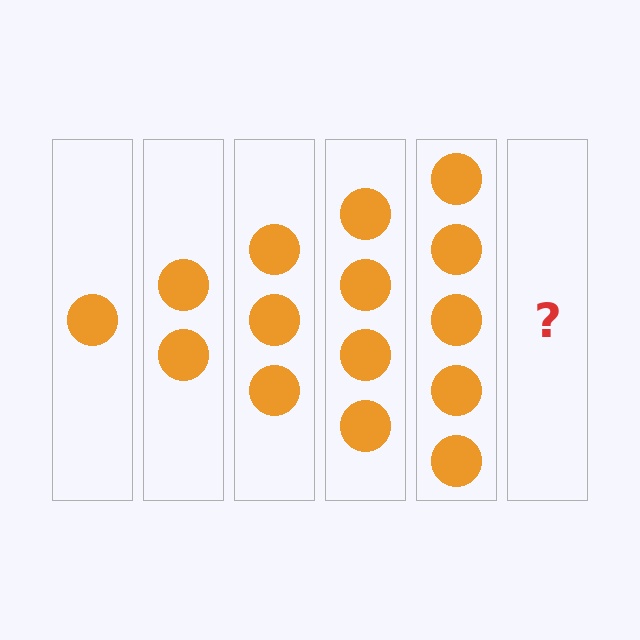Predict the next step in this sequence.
The next step is 6 circles.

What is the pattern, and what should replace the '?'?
The pattern is that each step adds one more circle. The '?' should be 6 circles.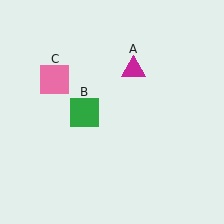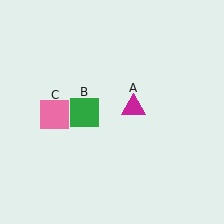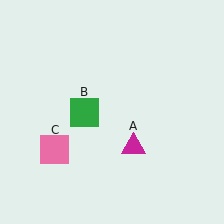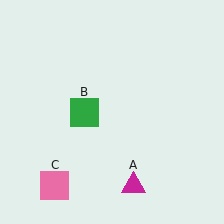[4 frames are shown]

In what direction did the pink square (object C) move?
The pink square (object C) moved down.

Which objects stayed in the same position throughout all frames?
Green square (object B) remained stationary.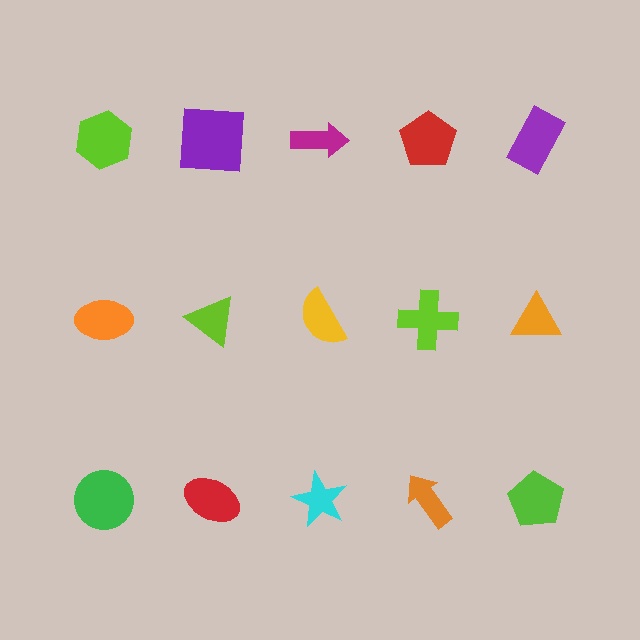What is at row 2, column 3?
A yellow semicircle.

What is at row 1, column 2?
A purple square.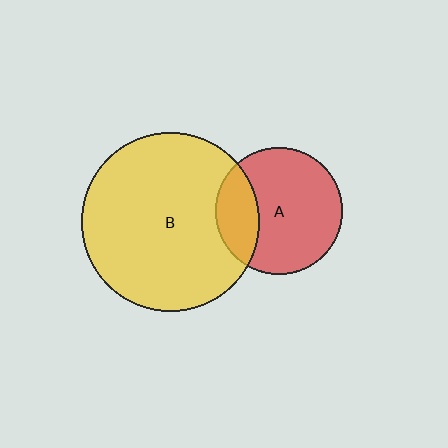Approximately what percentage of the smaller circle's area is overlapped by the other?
Approximately 25%.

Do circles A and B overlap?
Yes.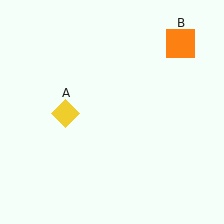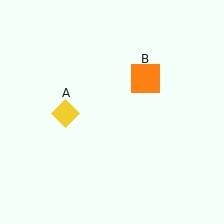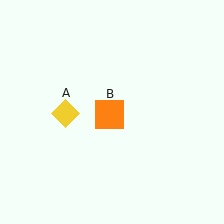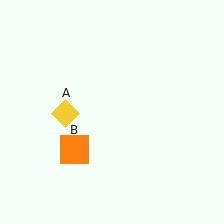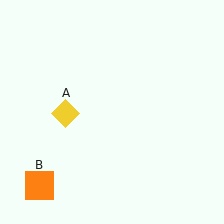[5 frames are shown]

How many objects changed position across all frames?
1 object changed position: orange square (object B).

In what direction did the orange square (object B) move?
The orange square (object B) moved down and to the left.